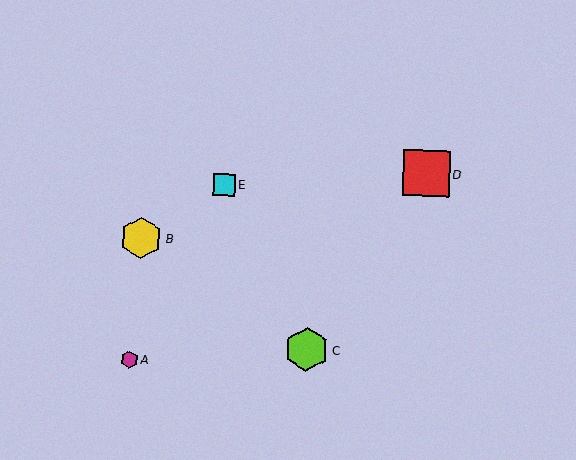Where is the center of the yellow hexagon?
The center of the yellow hexagon is at (141, 238).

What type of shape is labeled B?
Shape B is a yellow hexagon.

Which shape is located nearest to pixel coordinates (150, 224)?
The yellow hexagon (labeled B) at (141, 238) is nearest to that location.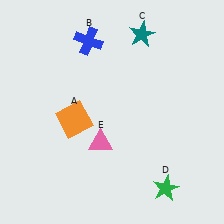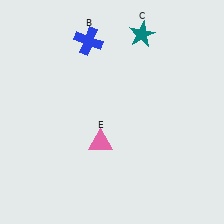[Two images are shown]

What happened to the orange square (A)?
The orange square (A) was removed in Image 2. It was in the bottom-left area of Image 1.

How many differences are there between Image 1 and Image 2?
There are 2 differences between the two images.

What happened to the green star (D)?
The green star (D) was removed in Image 2. It was in the bottom-right area of Image 1.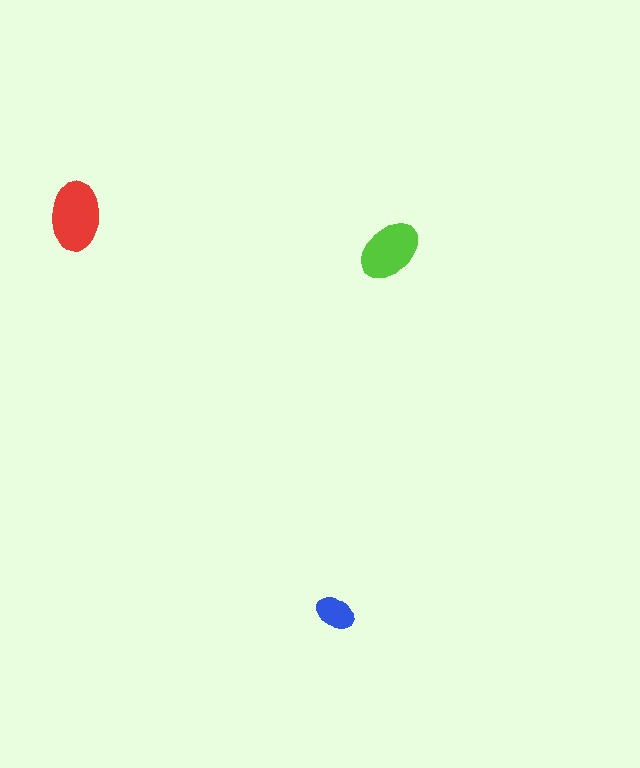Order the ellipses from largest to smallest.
the red one, the lime one, the blue one.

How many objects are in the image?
There are 3 objects in the image.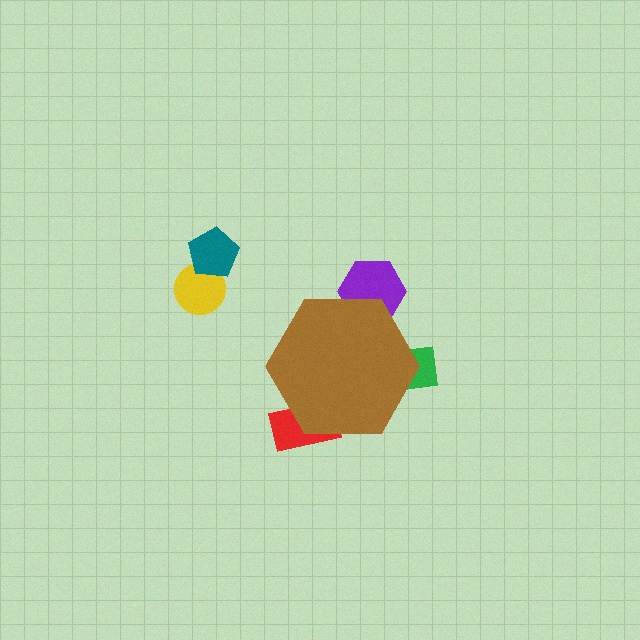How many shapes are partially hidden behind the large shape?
3 shapes are partially hidden.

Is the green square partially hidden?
Yes, the green square is partially hidden behind the brown hexagon.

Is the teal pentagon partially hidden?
No, the teal pentagon is fully visible.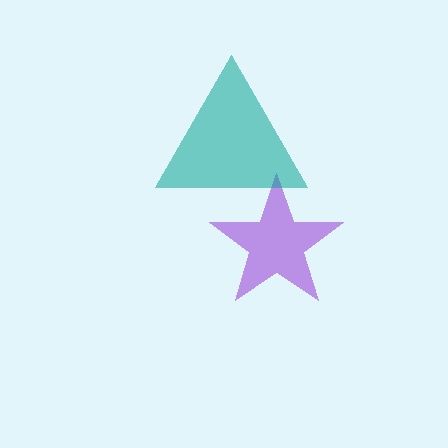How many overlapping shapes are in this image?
There are 2 overlapping shapes in the image.